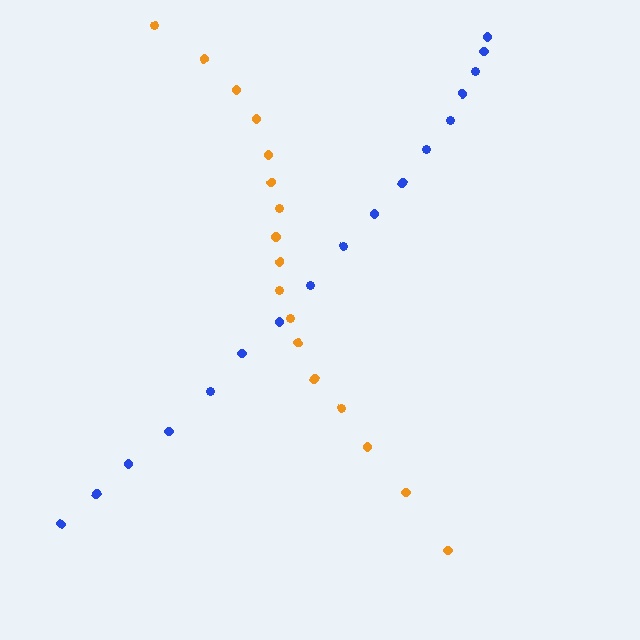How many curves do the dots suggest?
There are 2 distinct paths.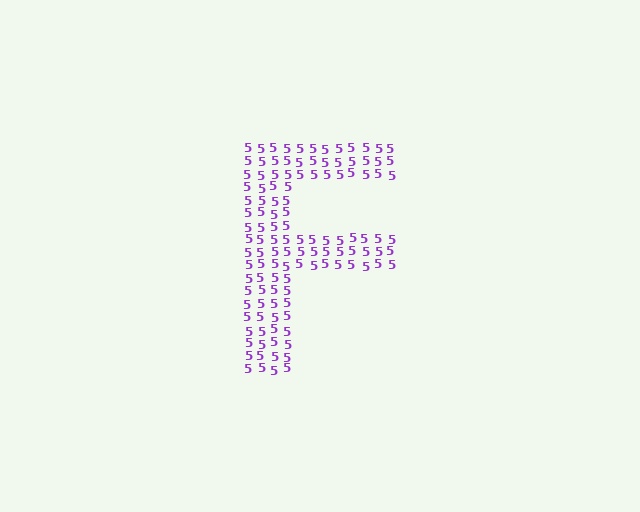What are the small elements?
The small elements are digit 5's.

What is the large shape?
The large shape is the letter F.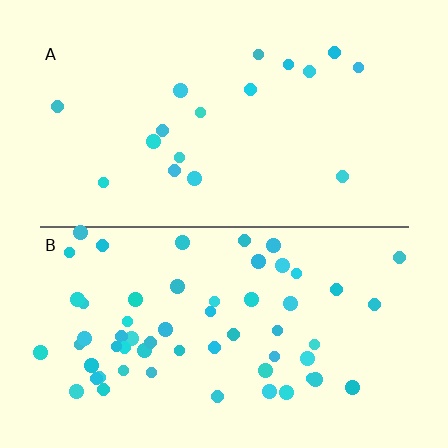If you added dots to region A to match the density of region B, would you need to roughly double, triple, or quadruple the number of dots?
Approximately triple.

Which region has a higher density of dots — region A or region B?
B (the bottom).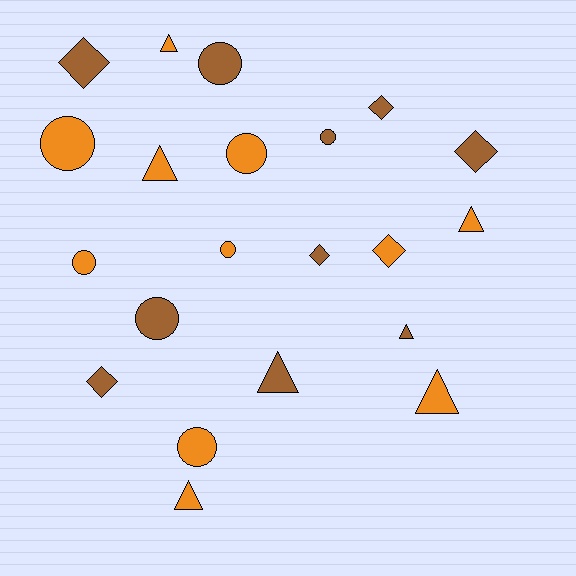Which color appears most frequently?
Orange, with 11 objects.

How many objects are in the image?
There are 21 objects.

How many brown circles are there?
There are 3 brown circles.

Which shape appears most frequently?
Circle, with 8 objects.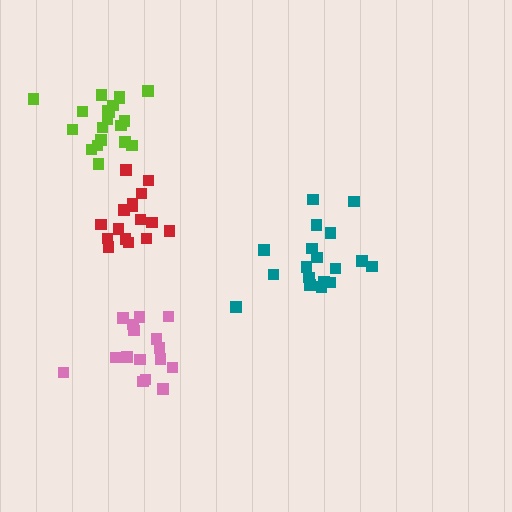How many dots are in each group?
Group 1: 16 dots, Group 2: 18 dots, Group 3: 16 dots, Group 4: 20 dots (70 total).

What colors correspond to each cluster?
The clusters are colored: pink, teal, red, lime.